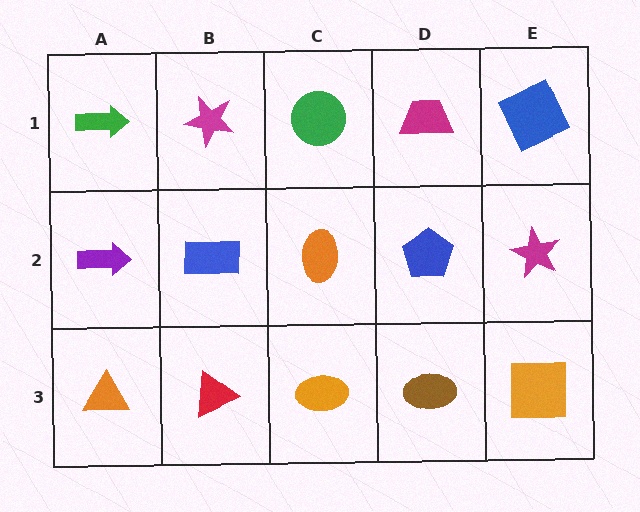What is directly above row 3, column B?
A blue rectangle.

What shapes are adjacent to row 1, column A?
A purple arrow (row 2, column A), a magenta star (row 1, column B).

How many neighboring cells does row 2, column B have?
4.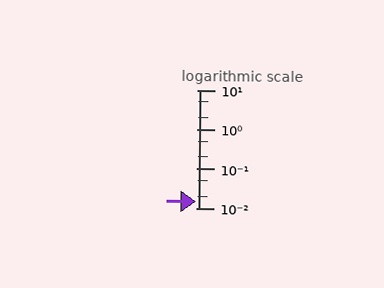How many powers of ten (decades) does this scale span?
The scale spans 3 decades, from 0.01 to 10.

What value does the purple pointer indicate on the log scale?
The pointer indicates approximately 0.015.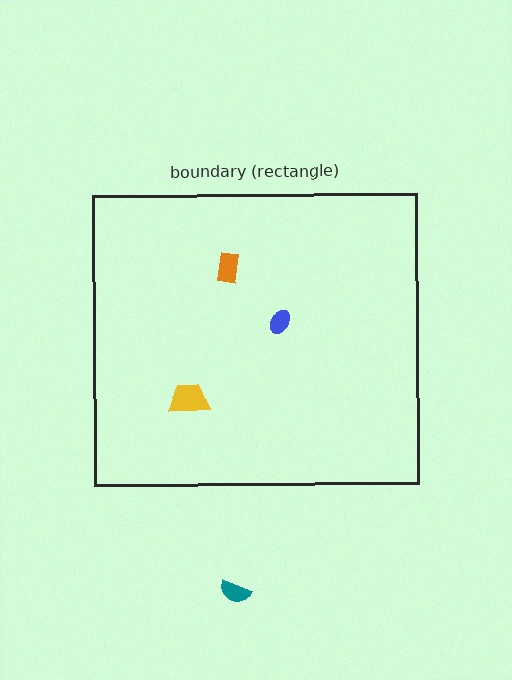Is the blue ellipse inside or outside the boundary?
Inside.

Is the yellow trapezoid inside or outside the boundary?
Inside.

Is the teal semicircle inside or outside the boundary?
Outside.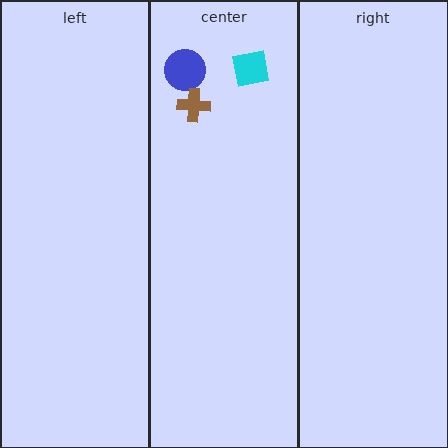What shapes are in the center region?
The cyan square, the blue circle, the brown cross.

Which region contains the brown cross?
The center region.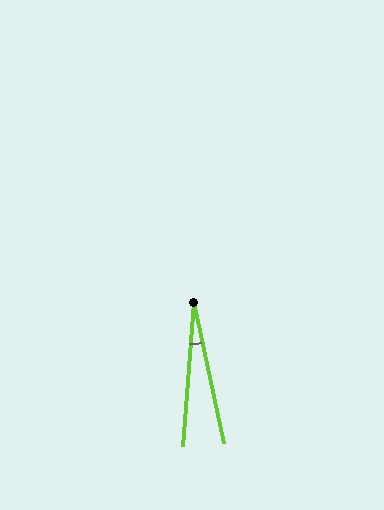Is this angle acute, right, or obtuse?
It is acute.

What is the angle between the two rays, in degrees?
Approximately 17 degrees.